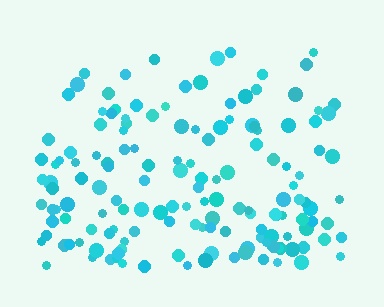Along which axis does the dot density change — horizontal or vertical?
Vertical.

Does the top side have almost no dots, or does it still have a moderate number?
Still a moderate number, just noticeably fewer than the bottom.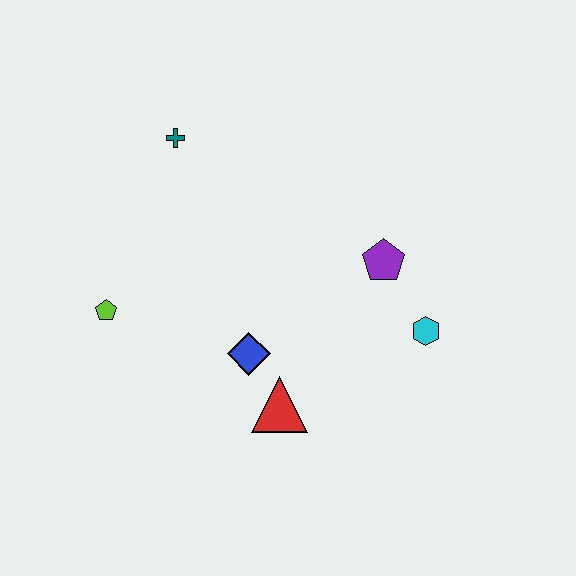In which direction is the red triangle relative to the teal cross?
The red triangle is below the teal cross.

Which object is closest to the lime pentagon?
The blue diamond is closest to the lime pentagon.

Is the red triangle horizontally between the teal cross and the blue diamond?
No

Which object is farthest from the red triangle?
The teal cross is farthest from the red triangle.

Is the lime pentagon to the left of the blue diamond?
Yes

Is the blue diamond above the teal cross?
No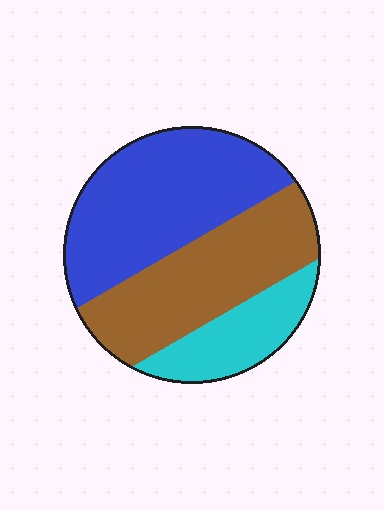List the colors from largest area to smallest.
From largest to smallest: blue, brown, cyan.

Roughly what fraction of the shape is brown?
Brown covers around 35% of the shape.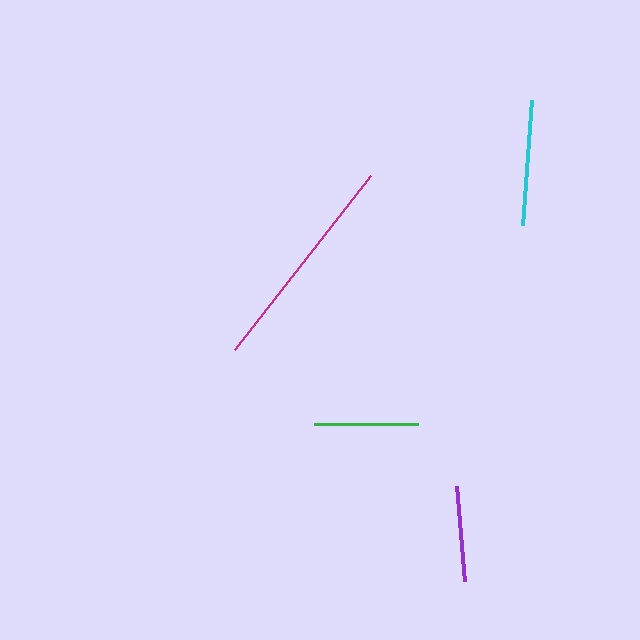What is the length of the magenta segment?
The magenta segment is approximately 221 pixels long.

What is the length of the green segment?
The green segment is approximately 104 pixels long.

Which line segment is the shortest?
The purple line is the shortest at approximately 95 pixels.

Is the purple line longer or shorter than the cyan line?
The cyan line is longer than the purple line.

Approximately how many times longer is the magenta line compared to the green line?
The magenta line is approximately 2.1 times the length of the green line.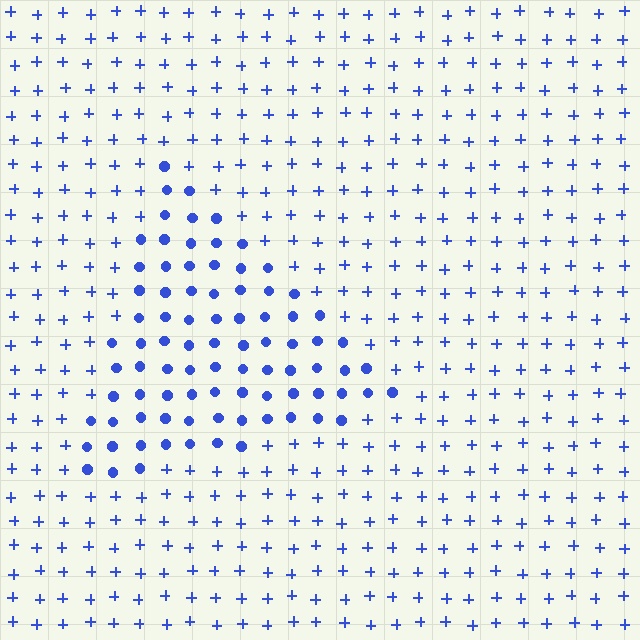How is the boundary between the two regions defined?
The boundary is defined by a change in element shape: circles inside vs. plus signs outside. All elements share the same color and spacing.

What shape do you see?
I see a triangle.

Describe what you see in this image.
The image is filled with small blue elements arranged in a uniform grid. A triangle-shaped region contains circles, while the surrounding area contains plus signs. The boundary is defined purely by the change in element shape.